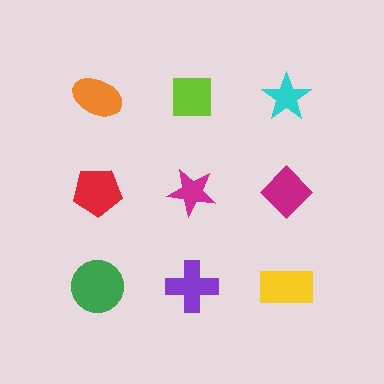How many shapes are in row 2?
3 shapes.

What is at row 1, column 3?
A cyan star.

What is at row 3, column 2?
A purple cross.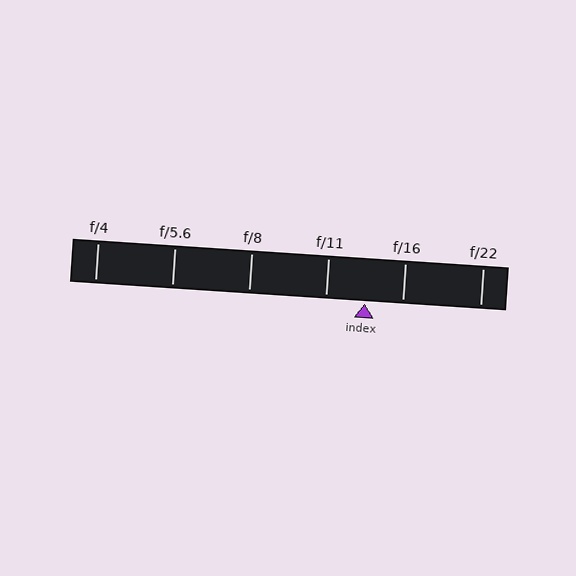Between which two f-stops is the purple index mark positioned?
The index mark is between f/11 and f/16.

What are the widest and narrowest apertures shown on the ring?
The widest aperture shown is f/4 and the narrowest is f/22.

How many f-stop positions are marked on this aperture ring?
There are 6 f-stop positions marked.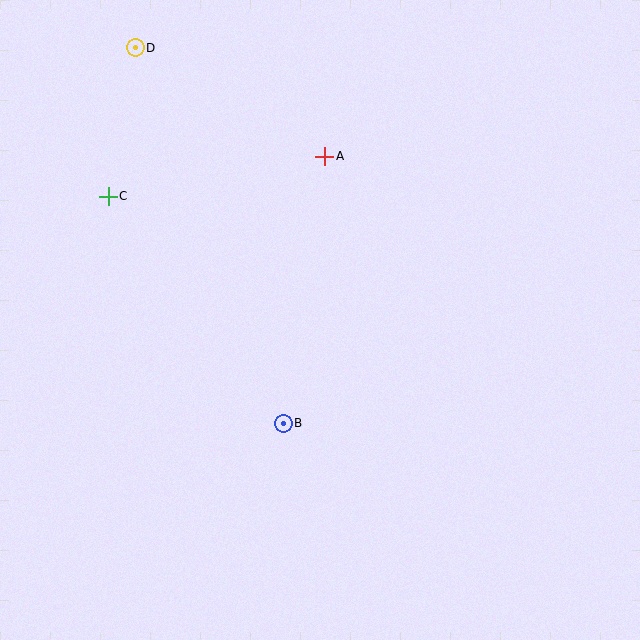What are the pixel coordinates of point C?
Point C is at (108, 196).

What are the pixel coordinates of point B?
Point B is at (283, 423).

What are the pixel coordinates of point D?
Point D is at (135, 48).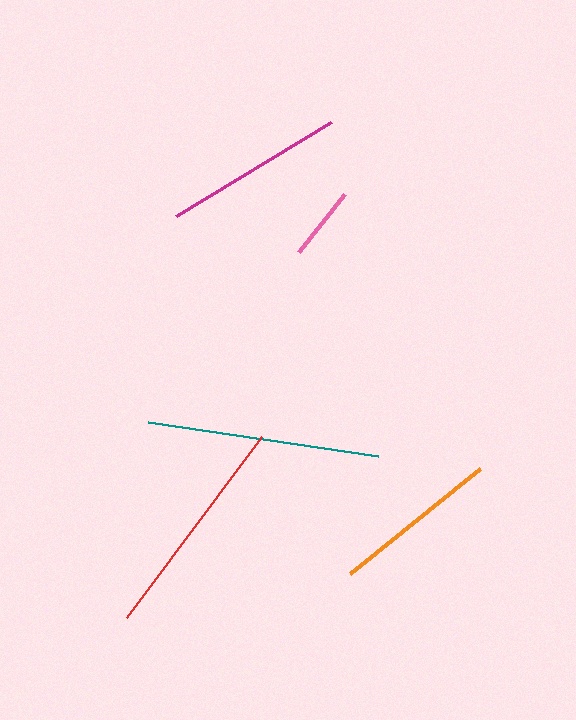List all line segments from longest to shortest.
From longest to shortest: teal, red, magenta, orange, pink.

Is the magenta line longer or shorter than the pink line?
The magenta line is longer than the pink line.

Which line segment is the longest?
The teal line is the longest at approximately 232 pixels.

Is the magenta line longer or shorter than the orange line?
The magenta line is longer than the orange line.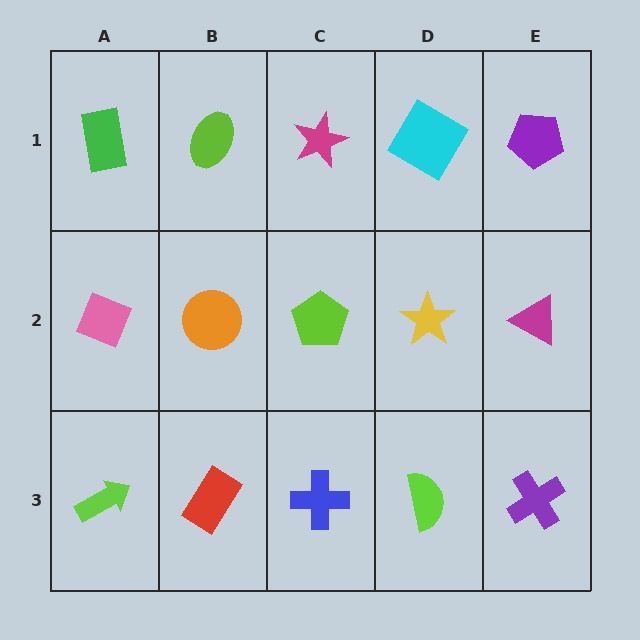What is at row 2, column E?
A magenta triangle.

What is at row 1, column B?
A lime ellipse.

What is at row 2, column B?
An orange circle.